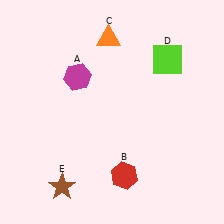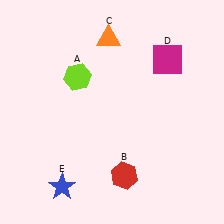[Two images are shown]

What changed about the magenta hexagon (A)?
In Image 1, A is magenta. In Image 2, it changed to lime.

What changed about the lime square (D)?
In Image 1, D is lime. In Image 2, it changed to magenta.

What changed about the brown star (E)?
In Image 1, E is brown. In Image 2, it changed to blue.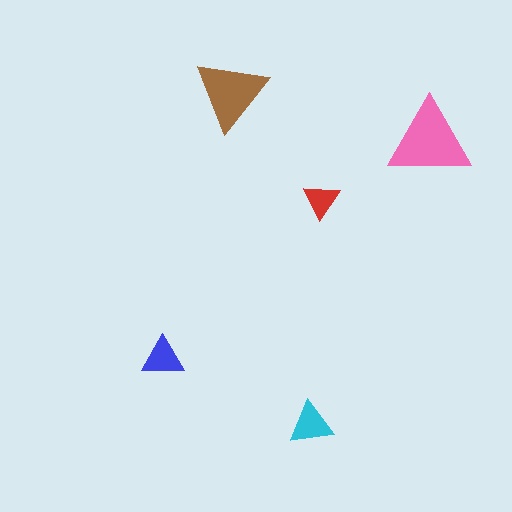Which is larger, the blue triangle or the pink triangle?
The pink one.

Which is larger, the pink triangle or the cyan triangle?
The pink one.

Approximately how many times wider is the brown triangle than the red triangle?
About 2 times wider.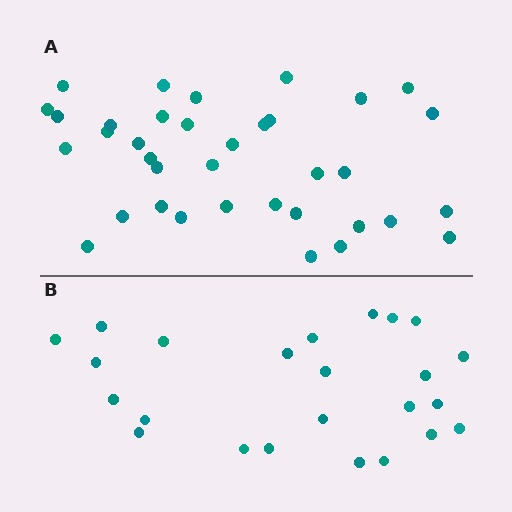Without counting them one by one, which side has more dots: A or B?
Region A (the top region) has more dots.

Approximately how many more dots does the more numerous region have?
Region A has roughly 12 or so more dots than region B.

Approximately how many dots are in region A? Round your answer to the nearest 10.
About 40 dots. (The exact count is 36, which rounds to 40.)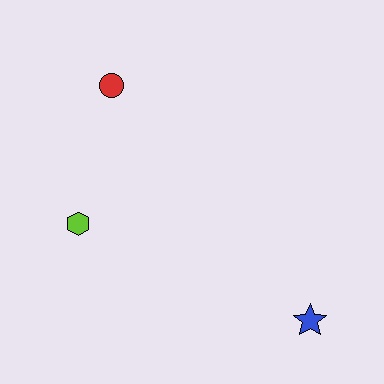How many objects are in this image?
There are 3 objects.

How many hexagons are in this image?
There is 1 hexagon.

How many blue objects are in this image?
There is 1 blue object.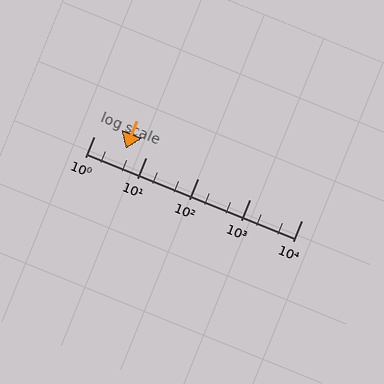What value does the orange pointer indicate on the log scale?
The pointer indicates approximately 4.1.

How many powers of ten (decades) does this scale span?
The scale spans 4 decades, from 1 to 10000.